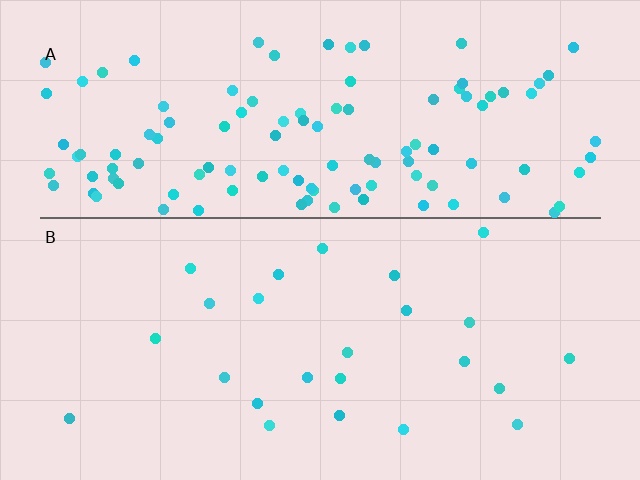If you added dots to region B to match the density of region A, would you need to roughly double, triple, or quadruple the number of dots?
Approximately quadruple.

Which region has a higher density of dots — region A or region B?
A (the top).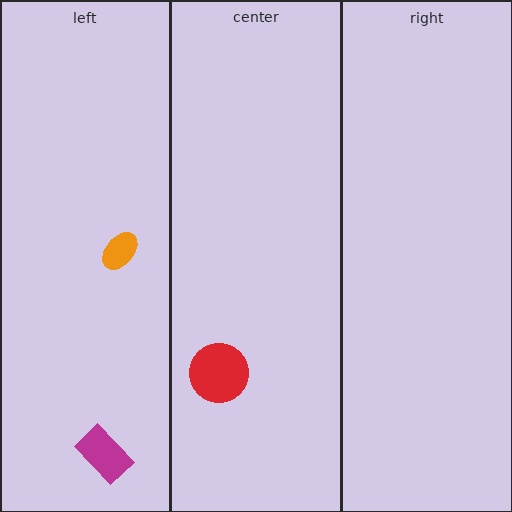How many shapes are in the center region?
1.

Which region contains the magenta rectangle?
The left region.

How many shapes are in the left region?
2.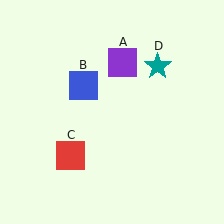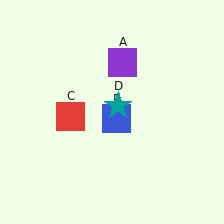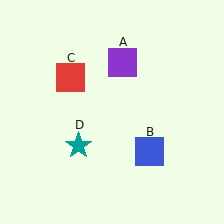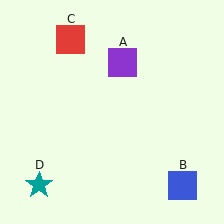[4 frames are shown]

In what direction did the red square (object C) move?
The red square (object C) moved up.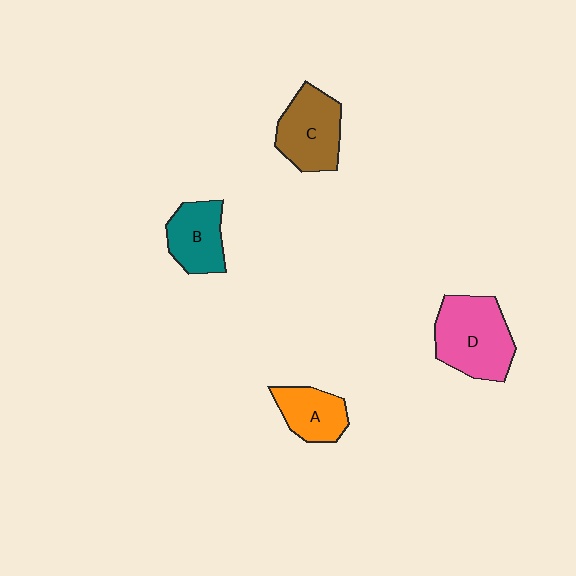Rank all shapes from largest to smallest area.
From largest to smallest: D (pink), C (brown), B (teal), A (orange).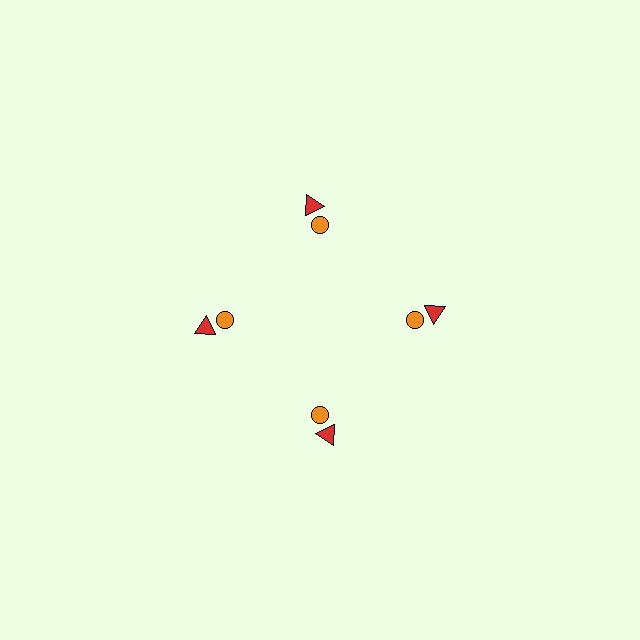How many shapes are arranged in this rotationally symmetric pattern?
There are 8 shapes, arranged in 4 groups of 2.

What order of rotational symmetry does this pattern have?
This pattern has 4-fold rotational symmetry.